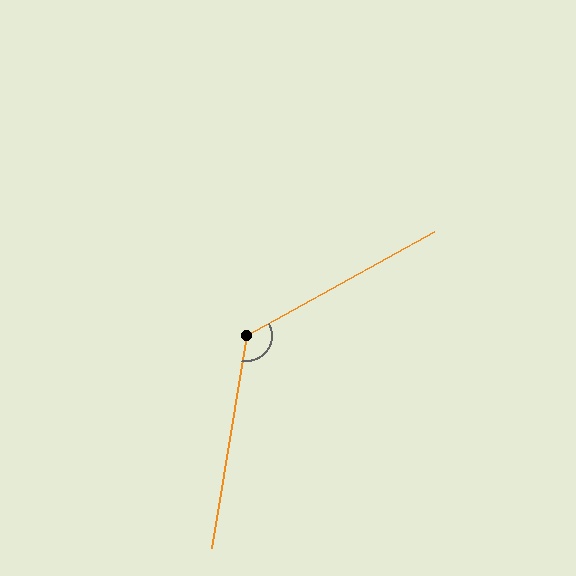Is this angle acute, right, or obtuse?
It is obtuse.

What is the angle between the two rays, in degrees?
Approximately 128 degrees.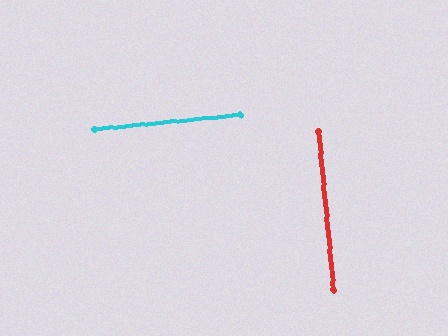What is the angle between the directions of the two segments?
Approximately 89 degrees.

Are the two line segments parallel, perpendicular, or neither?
Perpendicular — they meet at approximately 89°.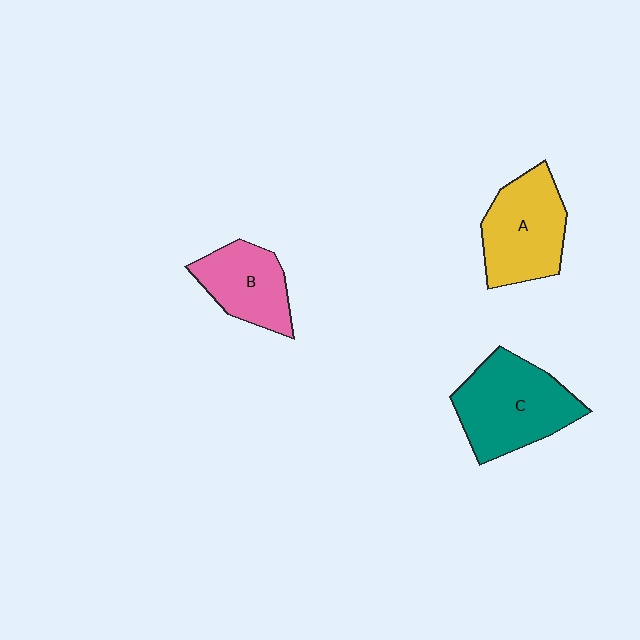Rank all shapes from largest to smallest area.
From largest to smallest: C (teal), A (yellow), B (pink).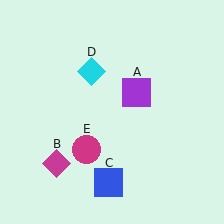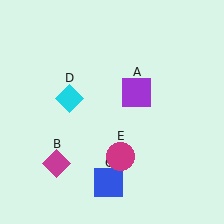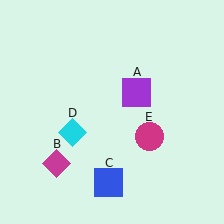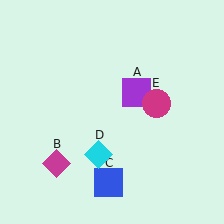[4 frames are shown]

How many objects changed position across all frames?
2 objects changed position: cyan diamond (object D), magenta circle (object E).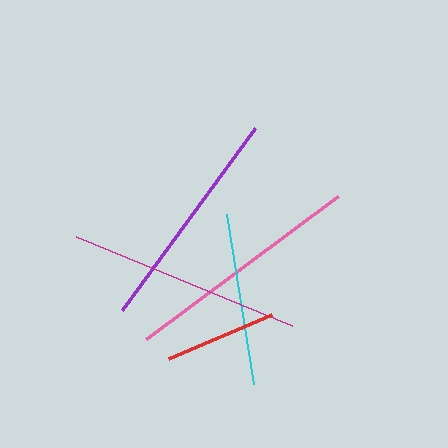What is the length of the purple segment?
The purple segment is approximately 225 pixels long.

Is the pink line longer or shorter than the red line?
The pink line is longer than the red line.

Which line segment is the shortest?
The red line is the shortest at approximately 112 pixels.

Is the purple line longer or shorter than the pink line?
The pink line is longer than the purple line.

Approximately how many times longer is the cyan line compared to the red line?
The cyan line is approximately 1.5 times the length of the red line.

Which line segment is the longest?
The pink line is the longest at approximately 240 pixels.